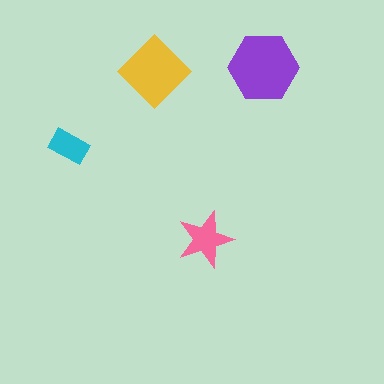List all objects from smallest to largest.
The cyan rectangle, the pink star, the yellow diamond, the purple hexagon.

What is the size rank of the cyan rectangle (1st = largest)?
4th.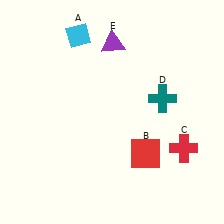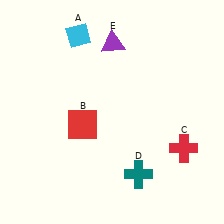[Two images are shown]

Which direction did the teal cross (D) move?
The teal cross (D) moved down.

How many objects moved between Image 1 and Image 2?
2 objects moved between the two images.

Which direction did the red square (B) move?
The red square (B) moved left.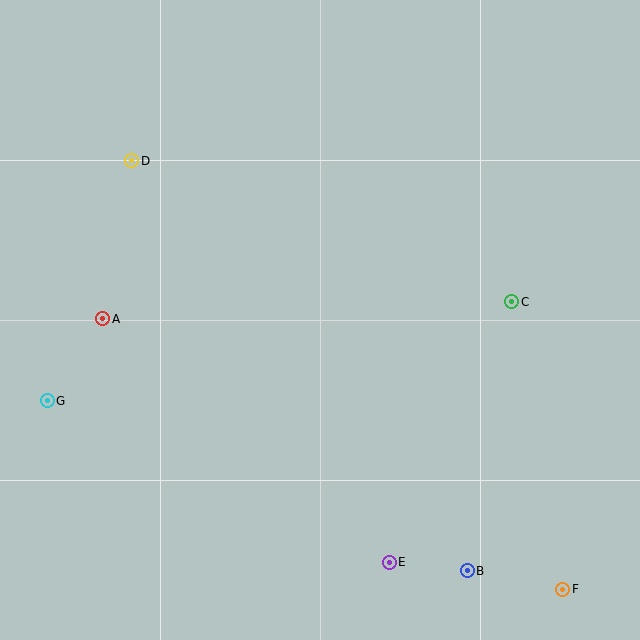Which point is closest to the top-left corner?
Point D is closest to the top-left corner.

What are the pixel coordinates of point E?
Point E is at (389, 562).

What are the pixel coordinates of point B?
Point B is at (467, 571).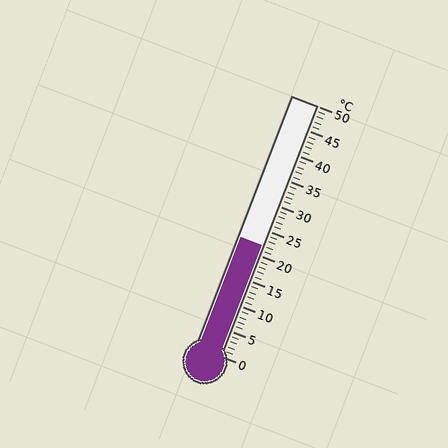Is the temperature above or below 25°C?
The temperature is below 25°C.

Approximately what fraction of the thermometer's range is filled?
The thermometer is filled to approximately 45% of its range.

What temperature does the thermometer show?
The thermometer shows approximately 22°C.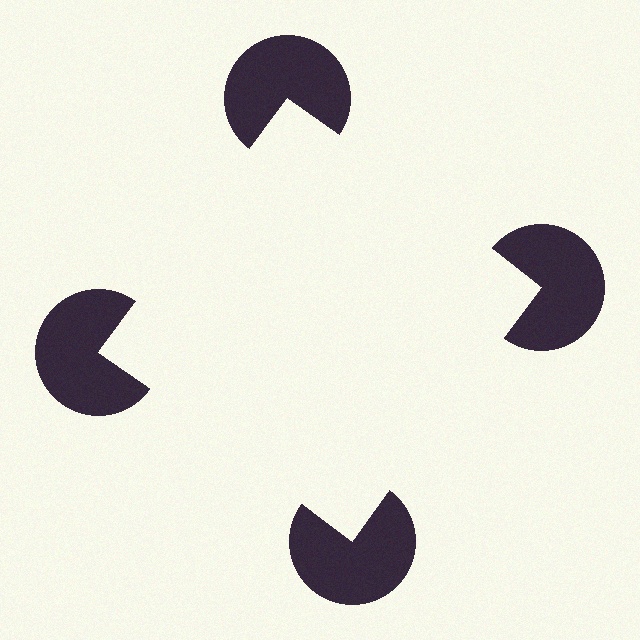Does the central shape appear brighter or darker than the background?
It typically appears slightly brighter than the background, even though no actual brightness change is drawn.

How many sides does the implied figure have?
4 sides.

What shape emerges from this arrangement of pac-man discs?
An illusory square — its edges are inferred from the aligned wedge cuts in the pac-man discs, not physically drawn.